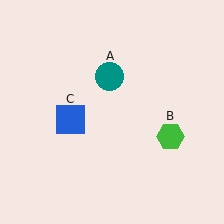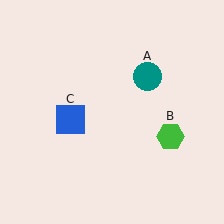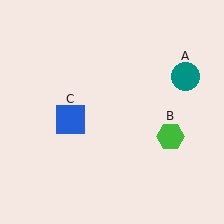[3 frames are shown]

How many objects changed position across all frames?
1 object changed position: teal circle (object A).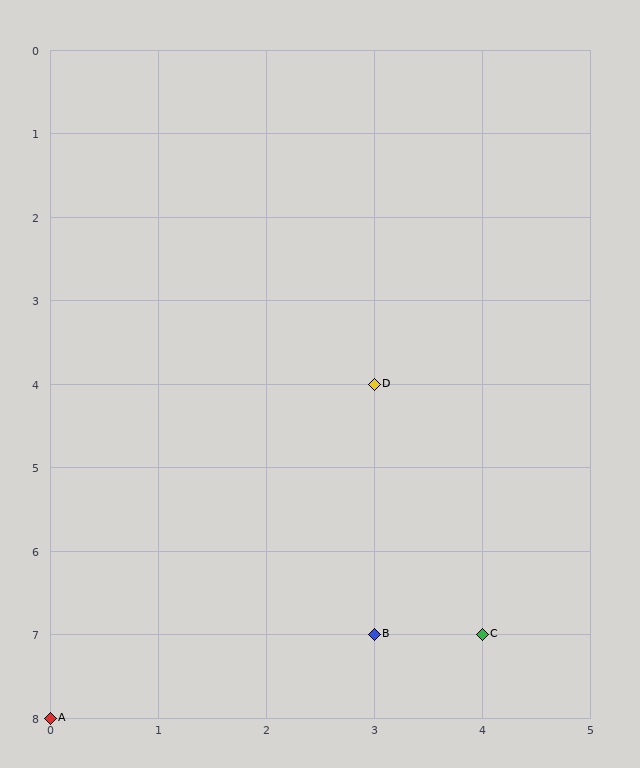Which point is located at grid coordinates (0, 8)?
Point A is at (0, 8).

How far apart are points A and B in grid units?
Points A and B are 3 columns and 1 row apart (about 3.2 grid units diagonally).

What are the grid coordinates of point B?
Point B is at grid coordinates (3, 7).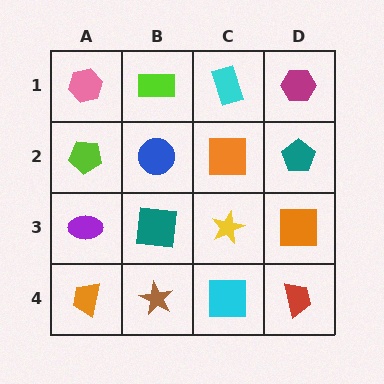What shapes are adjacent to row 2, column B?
A lime rectangle (row 1, column B), a teal square (row 3, column B), a lime pentagon (row 2, column A), an orange square (row 2, column C).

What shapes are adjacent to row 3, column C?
An orange square (row 2, column C), a cyan square (row 4, column C), a teal square (row 3, column B), an orange square (row 3, column D).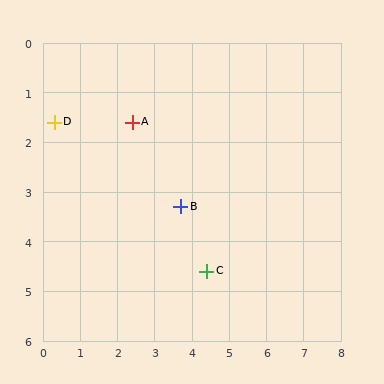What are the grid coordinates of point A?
Point A is at approximately (2.4, 1.6).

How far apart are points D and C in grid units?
Points D and C are about 5.1 grid units apart.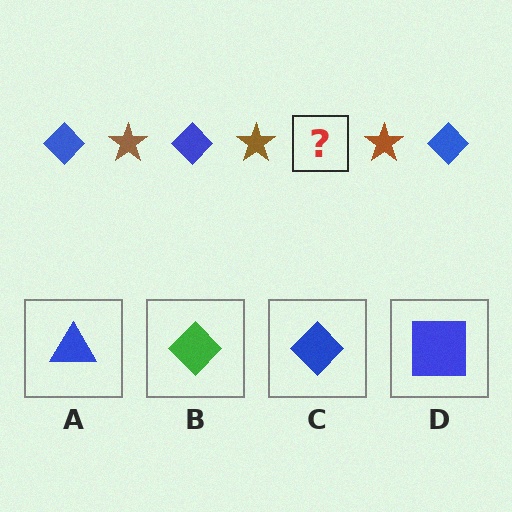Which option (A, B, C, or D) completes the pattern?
C.